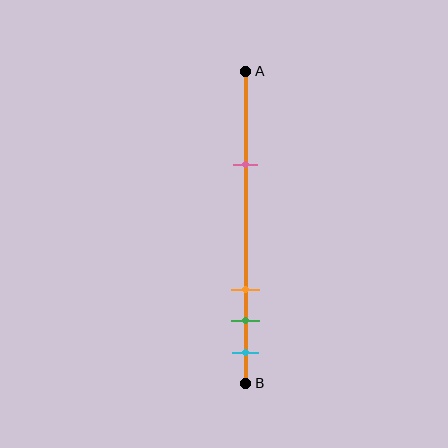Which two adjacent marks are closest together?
The green and cyan marks are the closest adjacent pair.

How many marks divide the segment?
There are 4 marks dividing the segment.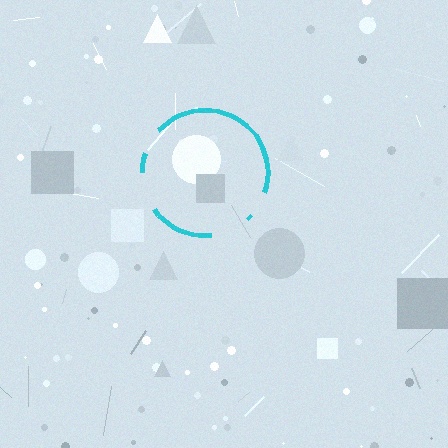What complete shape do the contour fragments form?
The contour fragments form a circle.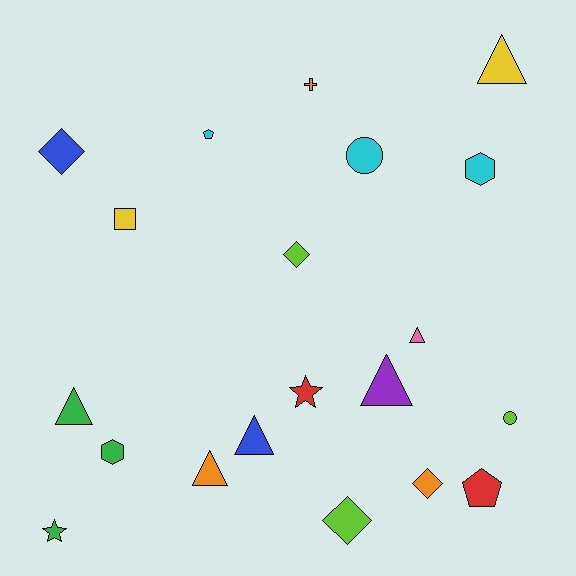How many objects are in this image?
There are 20 objects.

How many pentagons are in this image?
There are 2 pentagons.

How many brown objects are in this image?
There are no brown objects.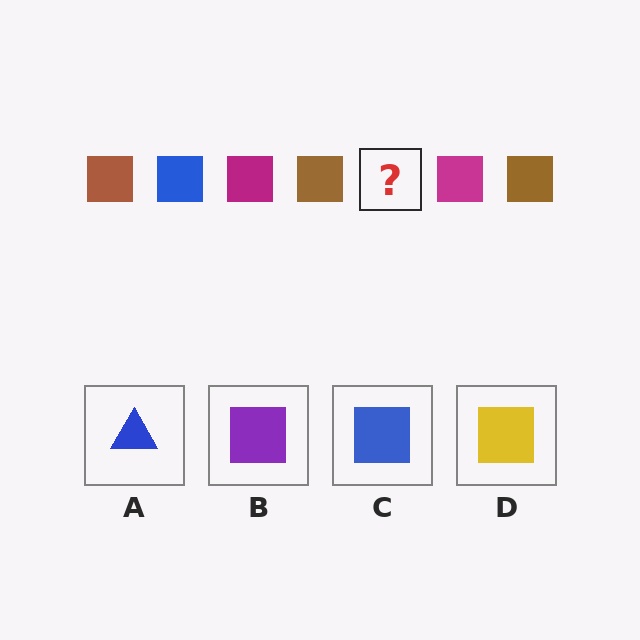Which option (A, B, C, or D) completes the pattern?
C.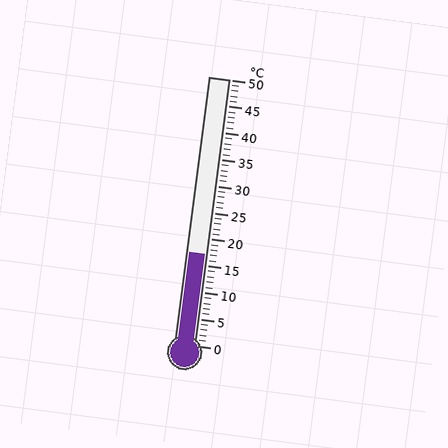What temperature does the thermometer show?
The thermometer shows approximately 17°C.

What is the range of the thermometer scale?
The thermometer scale ranges from 0°C to 50°C.